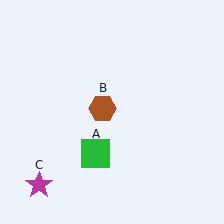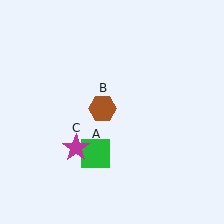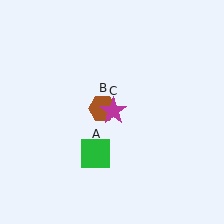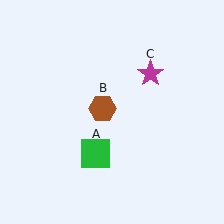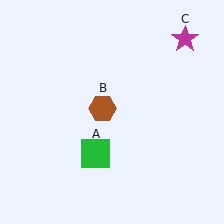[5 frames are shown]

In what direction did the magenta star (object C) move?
The magenta star (object C) moved up and to the right.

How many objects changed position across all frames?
1 object changed position: magenta star (object C).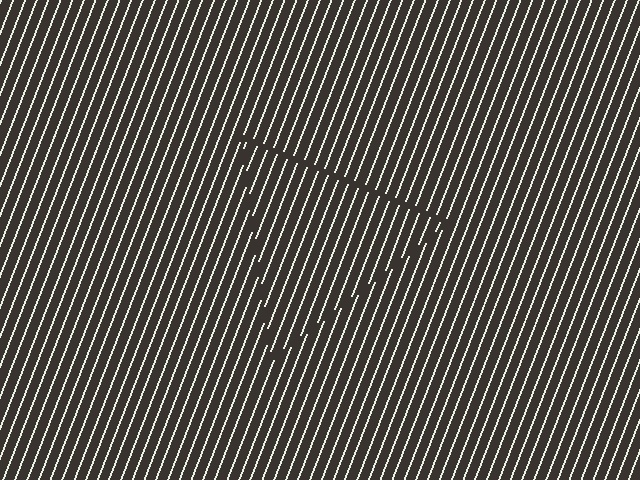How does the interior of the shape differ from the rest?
The interior of the shape contains the same grating, shifted by half a period — the contour is defined by the phase discontinuity where line-ends from the inner and outer gratings abut.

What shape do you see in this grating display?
An illusory triangle. The interior of the shape contains the same grating, shifted by half a period — the contour is defined by the phase discontinuity where line-ends from the inner and outer gratings abut.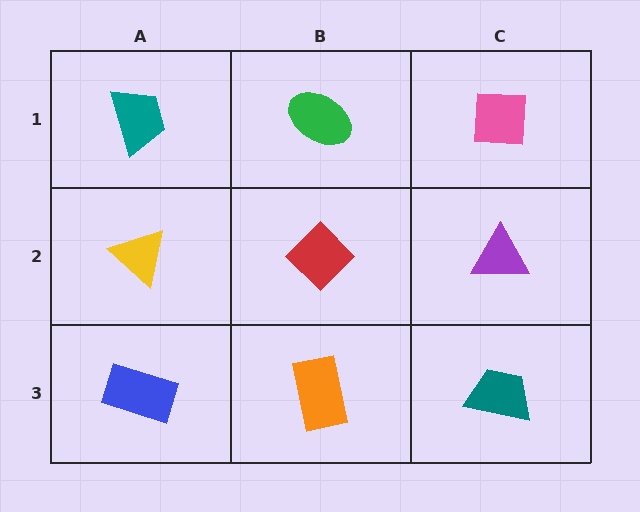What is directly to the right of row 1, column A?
A green ellipse.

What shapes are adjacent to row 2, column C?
A pink square (row 1, column C), a teal trapezoid (row 3, column C), a red diamond (row 2, column B).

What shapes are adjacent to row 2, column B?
A green ellipse (row 1, column B), an orange rectangle (row 3, column B), a yellow triangle (row 2, column A), a purple triangle (row 2, column C).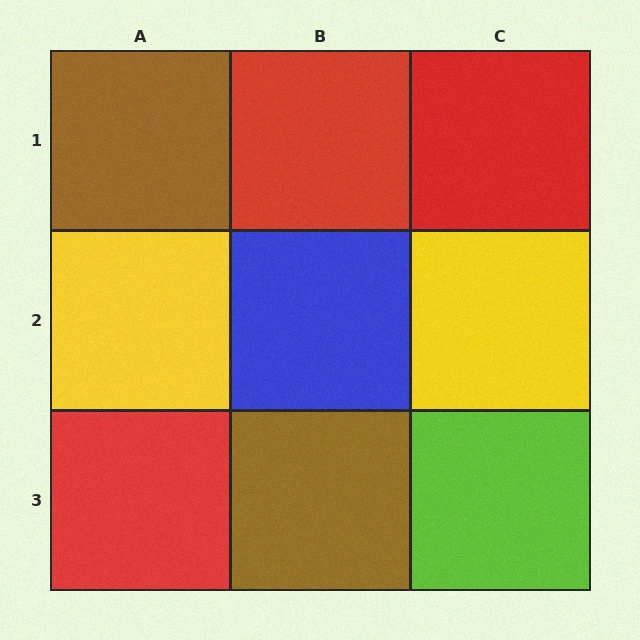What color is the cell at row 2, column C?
Yellow.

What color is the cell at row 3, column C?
Lime.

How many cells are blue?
1 cell is blue.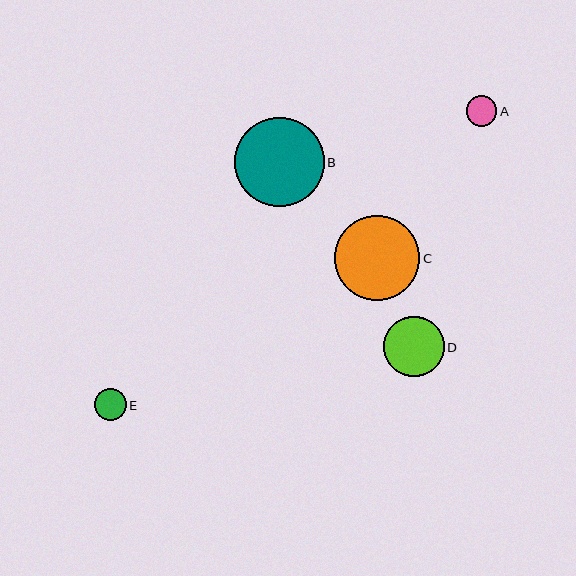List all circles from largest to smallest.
From largest to smallest: B, C, D, E, A.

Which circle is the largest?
Circle B is the largest with a size of approximately 89 pixels.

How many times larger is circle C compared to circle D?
Circle C is approximately 1.4 times the size of circle D.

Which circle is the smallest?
Circle A is the smallest with a size of approximately 31 pixels.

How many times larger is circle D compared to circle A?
Circle D is approximately 2.0 times the size of circle A.